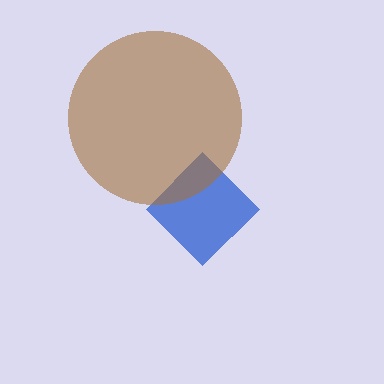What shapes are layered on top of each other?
The layered shapes are: a blue diamond, a brown circle.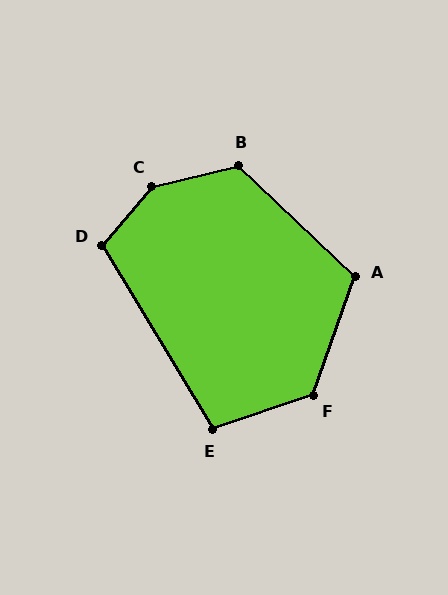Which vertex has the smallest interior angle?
E, at approximately 102 degrees.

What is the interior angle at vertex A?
Approximately 114 degrees (obtuse).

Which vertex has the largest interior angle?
C, at approximately 143 degrees.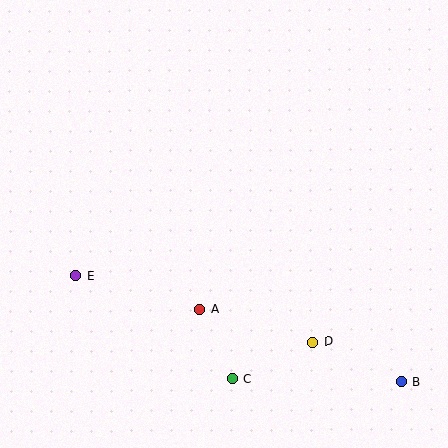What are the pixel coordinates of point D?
Point D is at (312, 342).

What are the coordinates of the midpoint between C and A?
The midpoint between C and A is at (216, 344).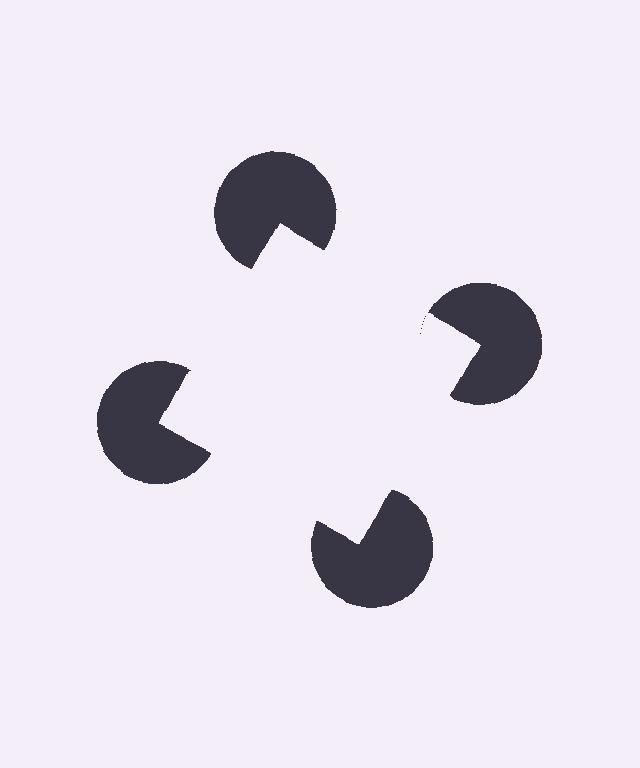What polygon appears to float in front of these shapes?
An illusory square — its edges are inferred from the aligned wedge cuts in the pac-man discs, not physically drawn.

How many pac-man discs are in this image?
There are 4 — one at each vertex of the illusory square.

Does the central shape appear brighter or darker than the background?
It typically appears slightly brighter than the background, even though no actual brightness change is drawn.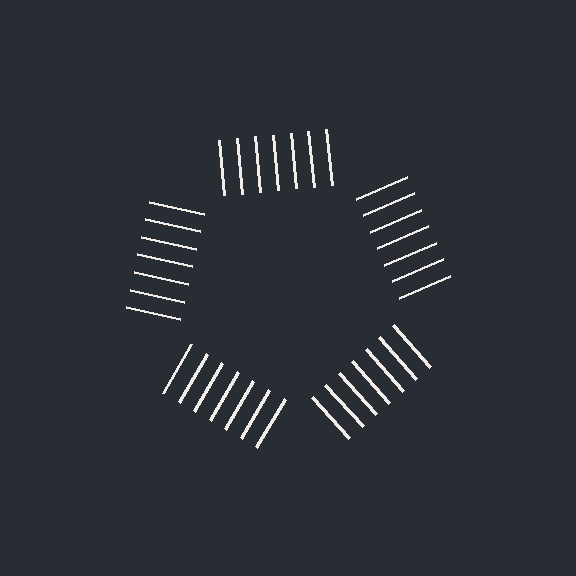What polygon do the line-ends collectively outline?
An illusory pentagon — the line segments terminate on its edges but no continuous stroke is drawn.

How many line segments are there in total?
35 — 7 along each of the 5 edges.